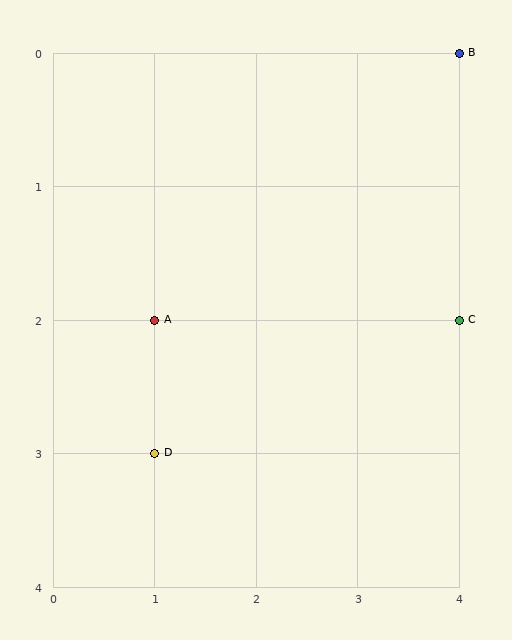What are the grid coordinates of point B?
Point B is at grid coordinates (4, 0).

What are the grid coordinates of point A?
Point A is at grid coordinates (1, 2).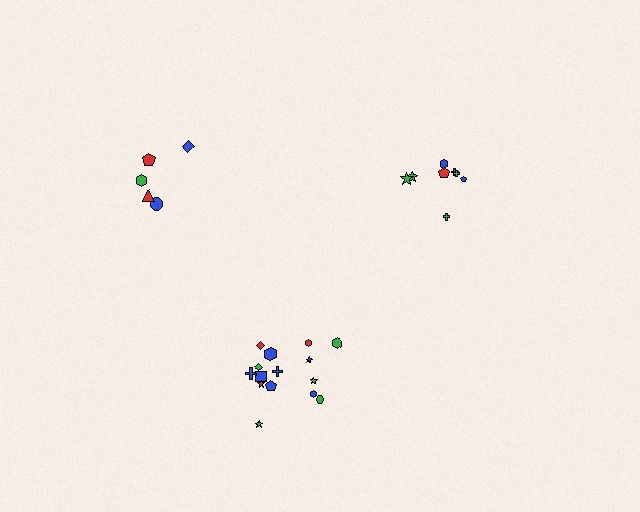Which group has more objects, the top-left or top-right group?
The top-right group.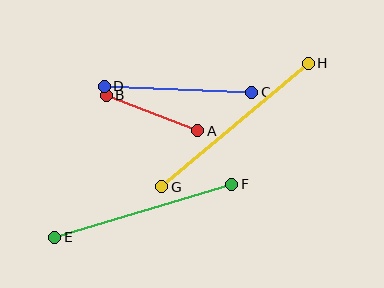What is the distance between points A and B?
The distance is approximately 98 pixels.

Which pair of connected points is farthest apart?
Points G and H are farthest apart.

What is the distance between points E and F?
The distance is approximately 185 pixels.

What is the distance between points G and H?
The distance is approximately 192 pixels.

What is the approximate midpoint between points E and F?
The midpoint is at approximately (143, 211) pixels.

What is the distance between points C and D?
The distance is approximately 147 pixels.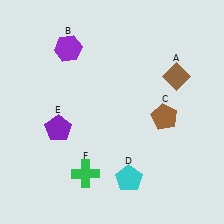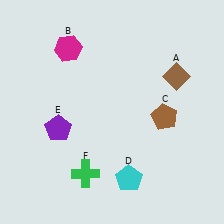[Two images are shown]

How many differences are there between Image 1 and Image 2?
There is 1 difference between the two images.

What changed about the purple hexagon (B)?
In Image 1, B is purple. In Image 2, it changed to magenta.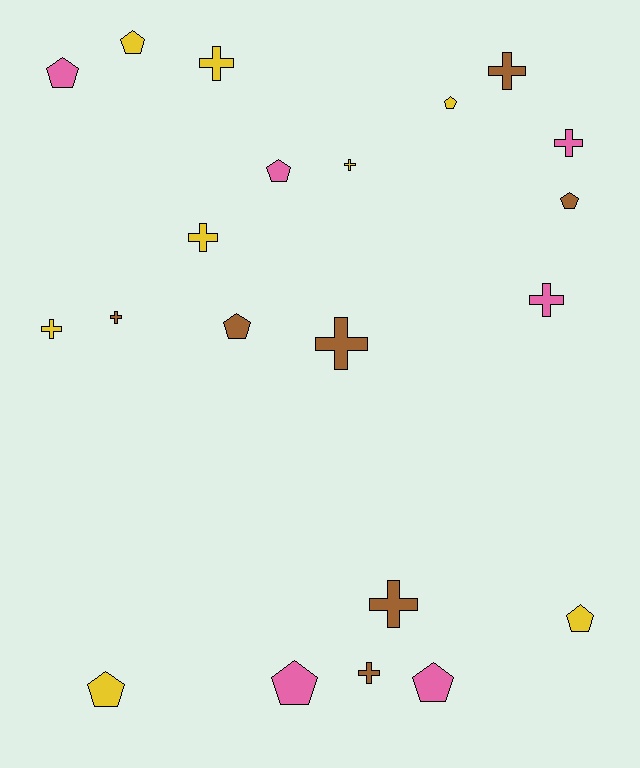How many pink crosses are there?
There are 2 pink crosses.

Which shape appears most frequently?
Cross, with 11 objects.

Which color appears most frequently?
Yellow, with 8 objects.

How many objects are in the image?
There are 21 objects.